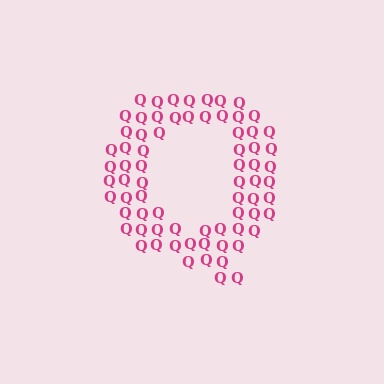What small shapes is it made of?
It is made of small letter Q's.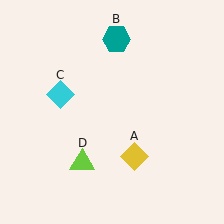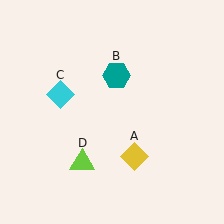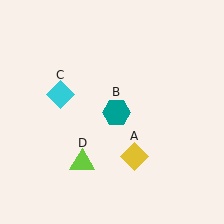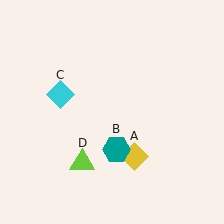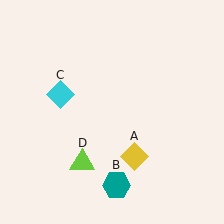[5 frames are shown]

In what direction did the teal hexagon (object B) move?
The teal hexagon (object B) moved down.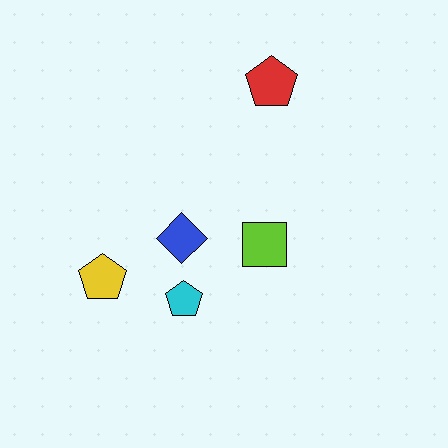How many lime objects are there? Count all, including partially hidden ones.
There is 1 lime object.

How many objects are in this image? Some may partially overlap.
There are 5 objects.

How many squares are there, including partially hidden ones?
There is 1 square.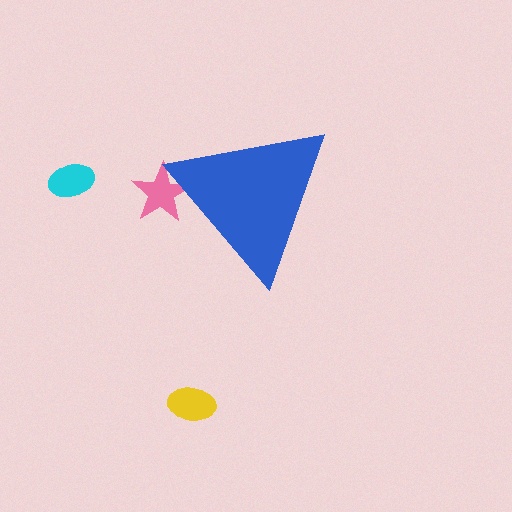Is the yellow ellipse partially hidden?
No, the yellow ellipse is fully visible.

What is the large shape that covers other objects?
A blue triangle.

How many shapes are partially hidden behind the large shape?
1 shape is partially hidden.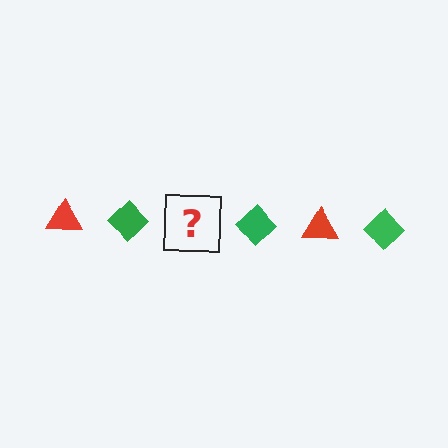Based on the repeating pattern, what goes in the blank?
The blank should be a red triangle.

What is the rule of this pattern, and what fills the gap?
The rule is that the pattern alternates between red triangle and green diamond. The gap should be filled with a red triangle.